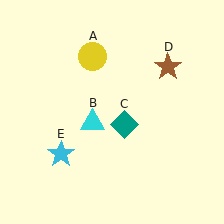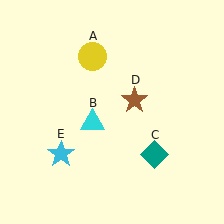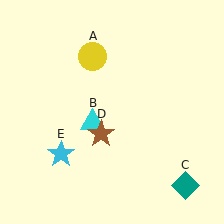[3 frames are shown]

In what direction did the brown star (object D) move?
The brown star (object D) moved down and to the left.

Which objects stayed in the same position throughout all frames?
Yellow circle (object A) and cyan triangle (object B) and cyan star (object E) remained stationary.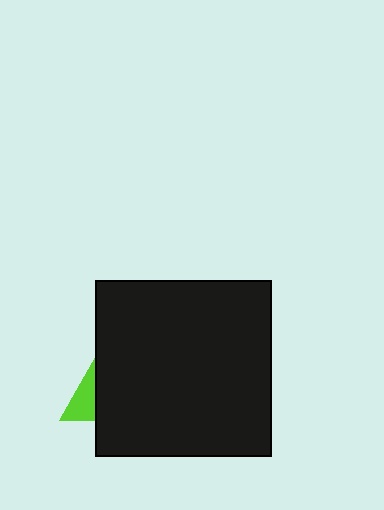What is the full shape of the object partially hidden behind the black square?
The partially hidden object is a lime triangle.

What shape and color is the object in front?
The object in front is a black square.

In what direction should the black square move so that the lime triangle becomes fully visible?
The black square should move right. That is the shortest direction to clear the overlap and leave the lime triangle fully visible.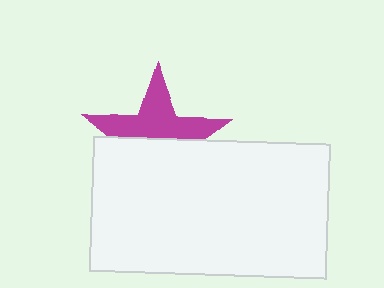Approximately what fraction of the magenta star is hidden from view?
Roughly 50% of the magenta star is hidden behind the white rectangle.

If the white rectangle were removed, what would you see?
You would see the complete magenta star.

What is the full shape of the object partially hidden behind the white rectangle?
The partially hidden object is a magenta star.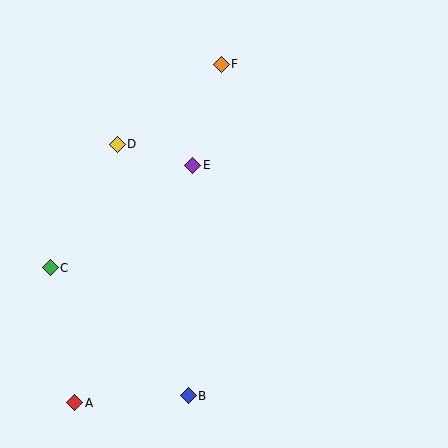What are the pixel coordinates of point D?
Point D is at (117, 144).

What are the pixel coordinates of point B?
Point B is at (188, 396).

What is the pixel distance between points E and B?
The distance between E and B is 231 pixels.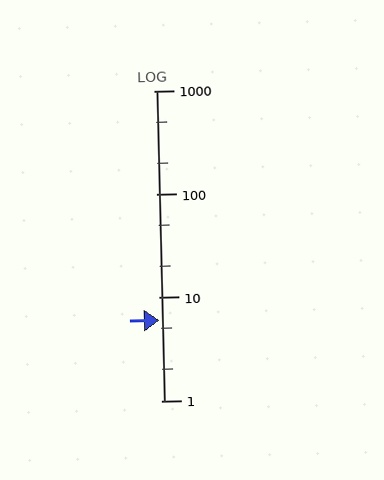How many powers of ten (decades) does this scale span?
The scale spans 3 decades, from 1 to 1000.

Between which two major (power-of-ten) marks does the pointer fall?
The pointer is between 1 and 10.